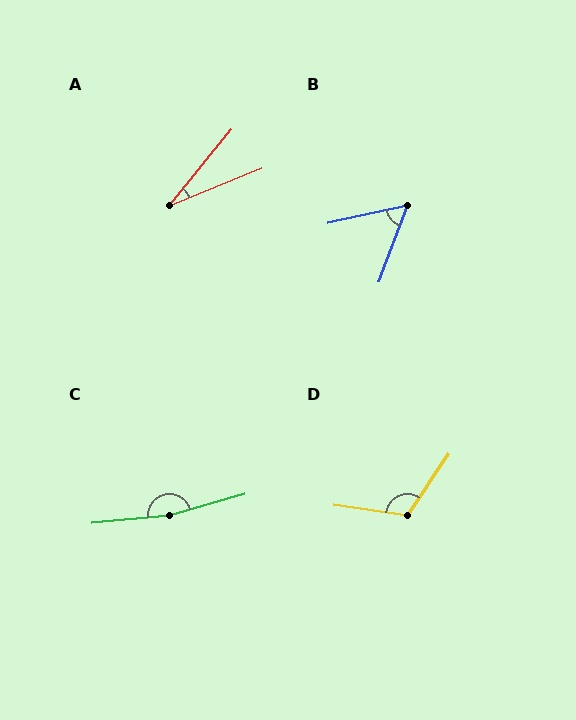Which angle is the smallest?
A, at approximately 29 degrees.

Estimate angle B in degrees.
Approximately 57 degrees.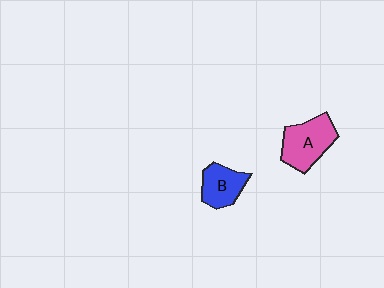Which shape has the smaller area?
Shape B (blue).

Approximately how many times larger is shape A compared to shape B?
Approximately 1.4 times.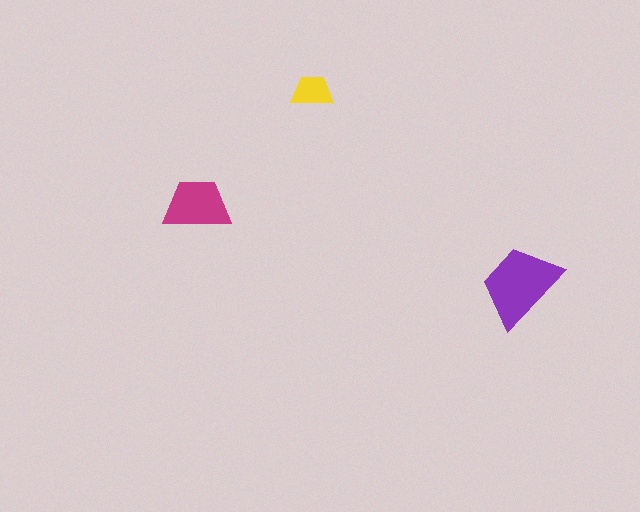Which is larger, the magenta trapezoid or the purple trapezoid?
The purple one.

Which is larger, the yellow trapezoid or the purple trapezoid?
The purple one.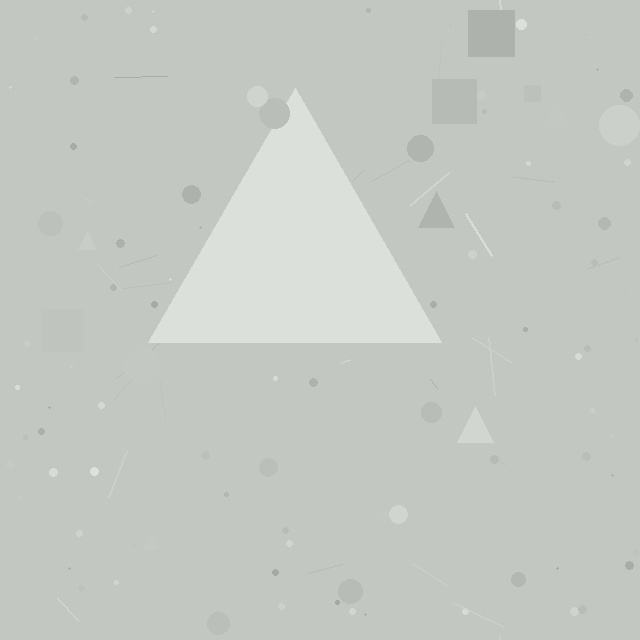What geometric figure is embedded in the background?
A triangle is embedded in the background.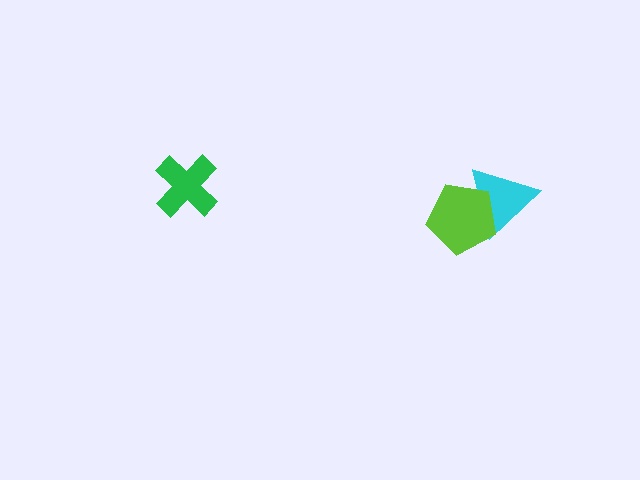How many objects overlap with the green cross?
0 objects overlap with the green cross.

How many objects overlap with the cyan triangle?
1 object overlaps with the cyan triangle.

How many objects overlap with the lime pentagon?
1 object overlaps with the lime pentagon.